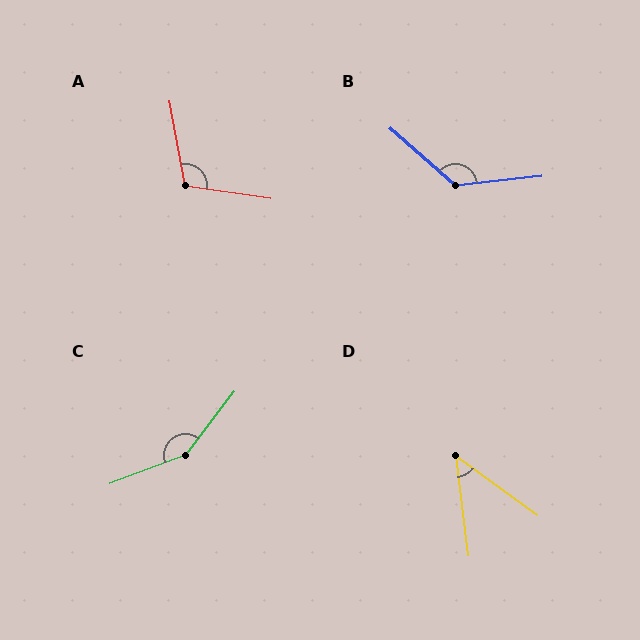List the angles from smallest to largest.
D (47°), A (109°), B (132°), C (148°).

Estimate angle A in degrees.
Approximately 109 degrees.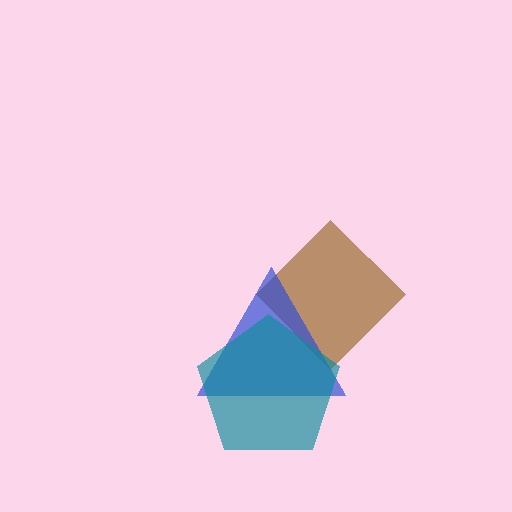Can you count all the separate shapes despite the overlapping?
Yes, there are 3 separate shapes.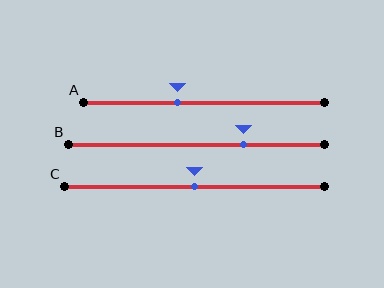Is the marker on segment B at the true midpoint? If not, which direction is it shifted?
No, the marker on segment B is shifted to the right by about 18% of the segment length.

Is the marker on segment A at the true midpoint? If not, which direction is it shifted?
No, the marker on segment A is shifted to the left by about 11% of the segment length.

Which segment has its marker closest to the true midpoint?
Segment C has its marker closest to the true midpoint.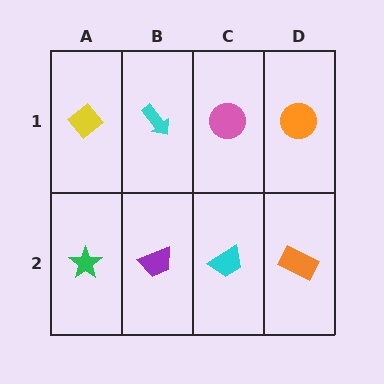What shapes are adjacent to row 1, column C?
A cyan trapezoid (row 2, column C), a cyan arrow (row 1, column B), an orange circle (row 1, column D).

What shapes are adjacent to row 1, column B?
A purple trapezoid (row 2, column B), a yellow diamond (row 1, column A), a pink circle (row 1, column C).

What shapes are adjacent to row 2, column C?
A pink circle (row 1, column C), a purple trapezoid (row 2, column B), an orange rectangle (row 2, column D).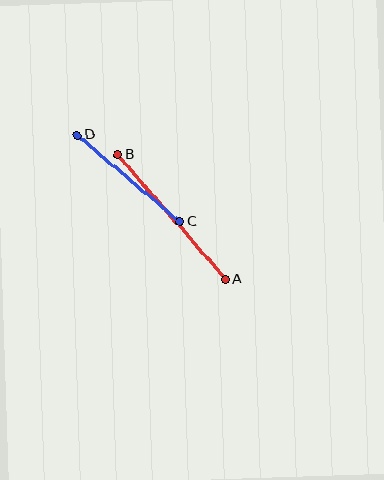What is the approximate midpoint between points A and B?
The midpoint is at approximately (172, 217) pixels.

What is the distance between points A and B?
The distance is approximately 165 pixels.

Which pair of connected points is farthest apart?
Points A and B are farthest apart.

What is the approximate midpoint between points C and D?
The midpoint is at approximately (129, 178) pixels.